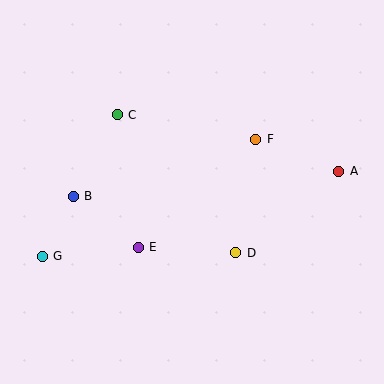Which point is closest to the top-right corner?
Point A is closest to the top-right corner.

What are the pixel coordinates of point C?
Point C is at (117, 115).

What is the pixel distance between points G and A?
The distance between G and A is 308 pixels.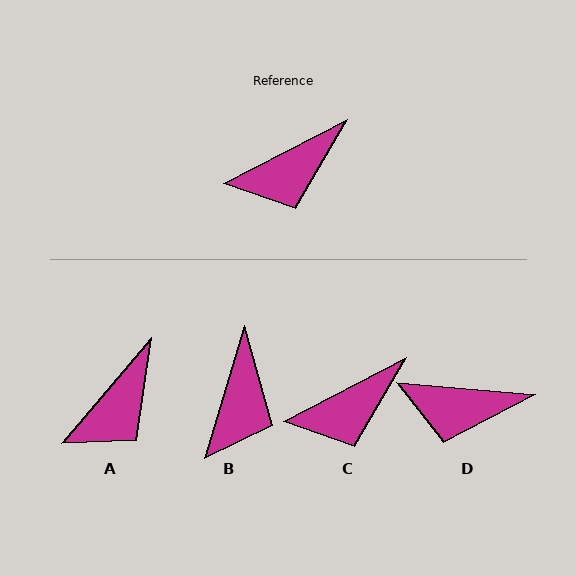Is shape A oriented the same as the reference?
No, it is off by about 22 degrees.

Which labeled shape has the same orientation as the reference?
C.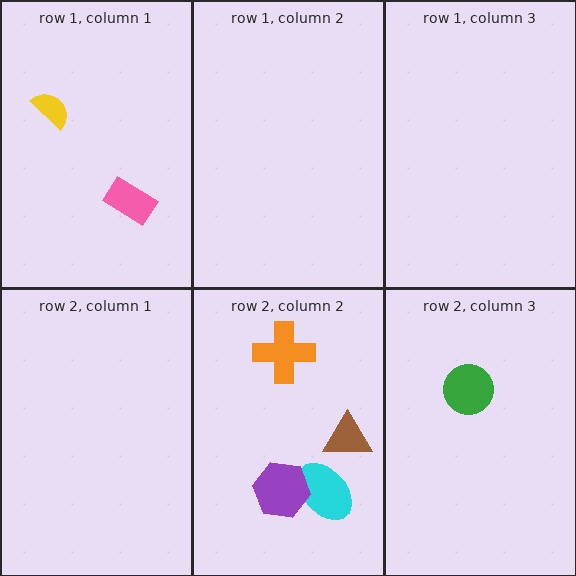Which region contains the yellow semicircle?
The row 1, column 1 region.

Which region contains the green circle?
The row 2, column 3 region.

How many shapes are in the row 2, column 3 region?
1.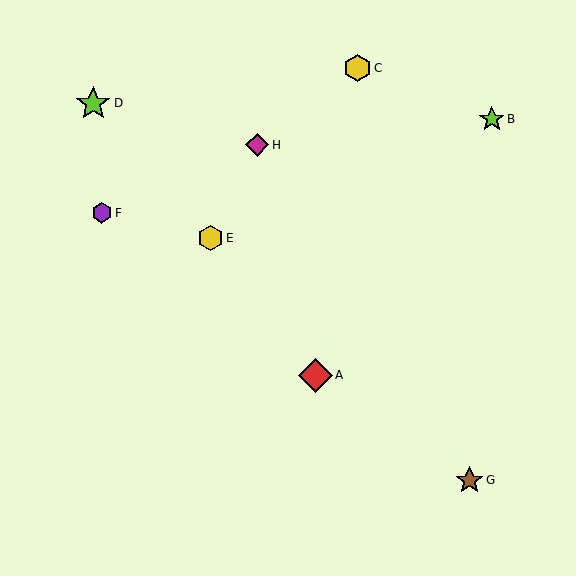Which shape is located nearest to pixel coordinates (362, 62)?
The yellow hexagon (labeled C) at (358, 68) is nearest to that location.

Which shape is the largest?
The lime star (labeled D) is the largest.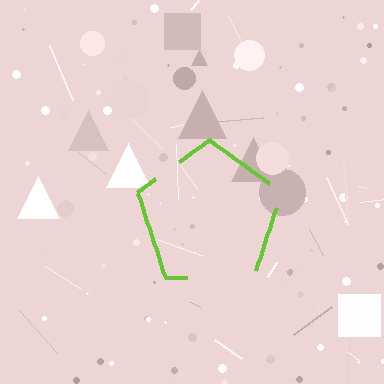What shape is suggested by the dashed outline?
The dashed outline suggests a pentagon.